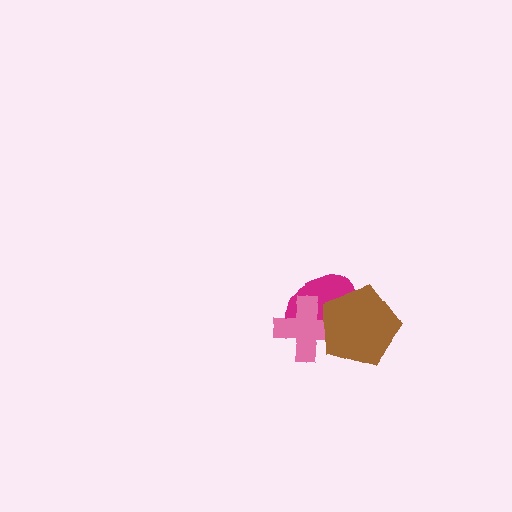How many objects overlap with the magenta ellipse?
2 objects overlap with the magenta ellipse.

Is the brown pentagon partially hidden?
No, no other shape covers it.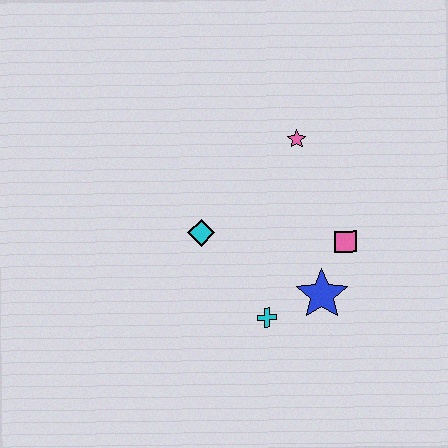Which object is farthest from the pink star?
The cyan cross is farthest from the pink star.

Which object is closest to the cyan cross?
The blue star is closest to the cyan cross.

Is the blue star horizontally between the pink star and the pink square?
Yes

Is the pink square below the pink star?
Yes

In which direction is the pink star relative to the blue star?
The pink star is above the blue star.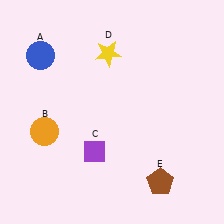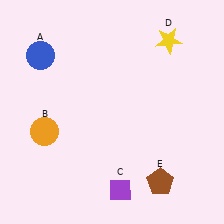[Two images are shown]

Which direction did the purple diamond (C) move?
The purple diamond (C) moved down.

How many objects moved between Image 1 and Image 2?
2 objects moved between the two images.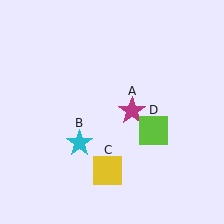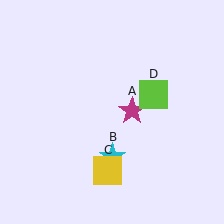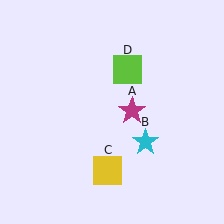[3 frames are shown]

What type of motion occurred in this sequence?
The cyan star (object B), lime square (object D) rotated counterclockwise around the center of the scene.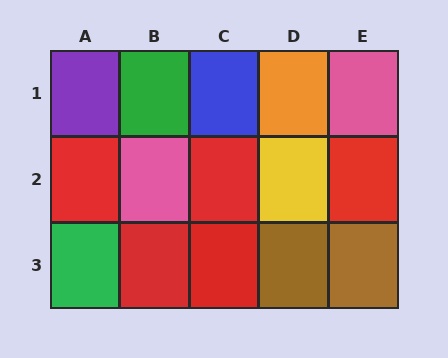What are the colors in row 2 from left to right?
Red, pink, red, yellow, red.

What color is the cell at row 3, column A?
Green.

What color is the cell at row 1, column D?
Orange.